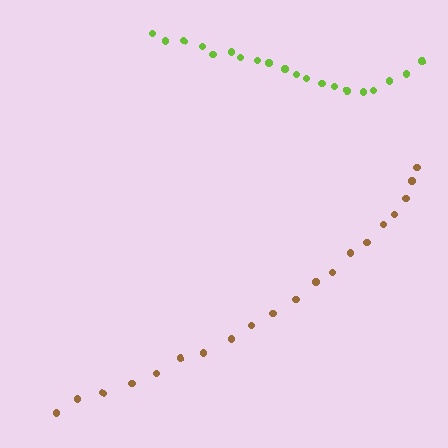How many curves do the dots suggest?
There are 2 distinct paths.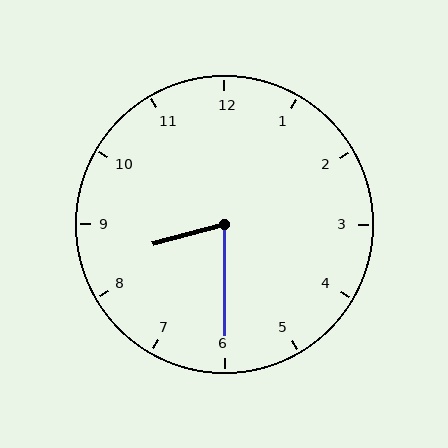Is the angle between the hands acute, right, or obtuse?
It is acute.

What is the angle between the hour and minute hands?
Approximately 75 degrees.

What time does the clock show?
8:30.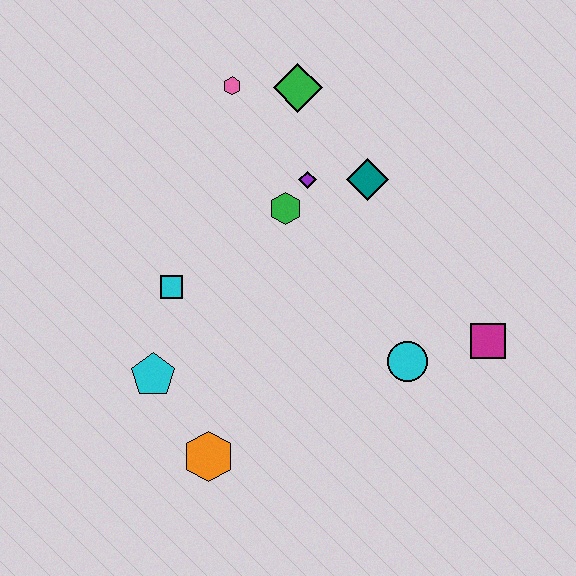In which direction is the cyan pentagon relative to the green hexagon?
The cyan pentagon is below the green hexagon.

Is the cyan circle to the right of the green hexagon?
Yes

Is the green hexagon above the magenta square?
Yes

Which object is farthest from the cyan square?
The magenta square is farthest from the cyan square.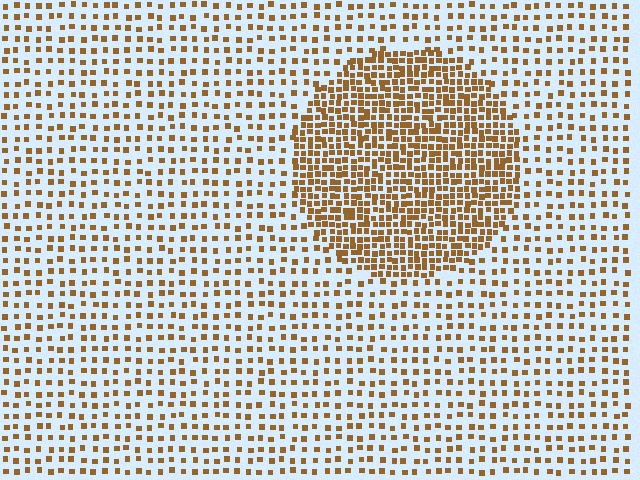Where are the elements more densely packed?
The elements are more densely packed inside the circle boundary.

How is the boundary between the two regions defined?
The boundary is defined by a change in element density (approximately 2.4x ratio). All elements are the same color, size, and shape.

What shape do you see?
I see a circle.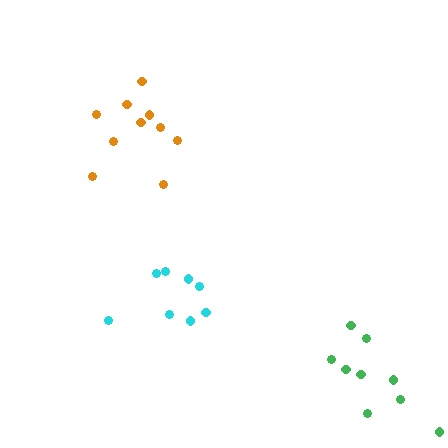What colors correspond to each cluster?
The clusters are colored: green, cyan, orange.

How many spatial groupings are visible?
There are 3 spatial groupings.